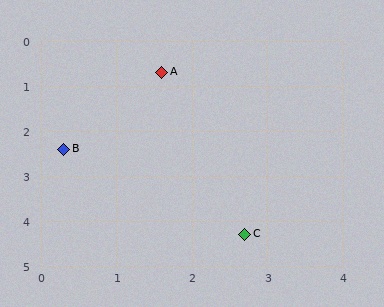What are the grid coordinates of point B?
Point B is at approximately (0.3, 2.4).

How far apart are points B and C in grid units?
Points B and C are about 3.1 grid units apart.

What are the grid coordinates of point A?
Point A is at approximately (1.6, 0.7).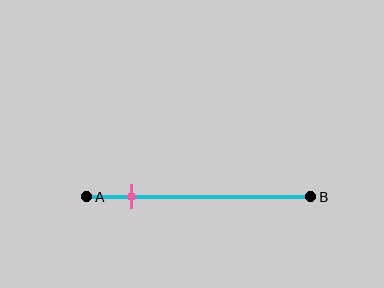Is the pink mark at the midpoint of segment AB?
No, the mark is at about 20% from A, not at the 50% midpoint.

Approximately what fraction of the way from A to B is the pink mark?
The pink mark is approximately 20% of the way from A to B.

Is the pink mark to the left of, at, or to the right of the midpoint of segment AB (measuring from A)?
The pink mark is to the left of the midpoint of segment AB.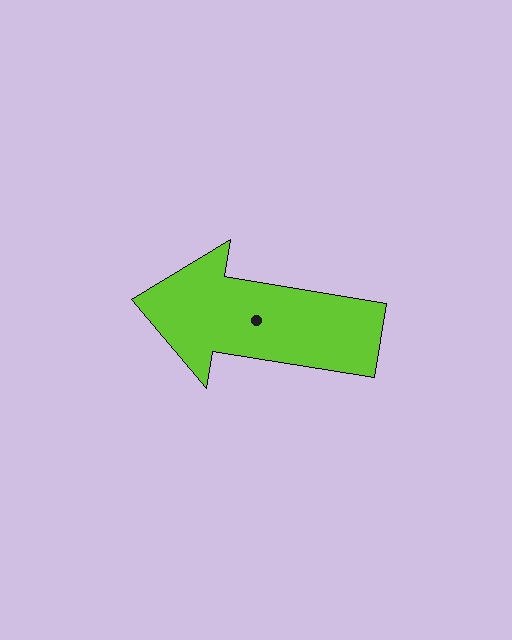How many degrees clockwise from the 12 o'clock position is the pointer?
Approximately 279 degrees.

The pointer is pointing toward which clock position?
Roughly 9 o'clock.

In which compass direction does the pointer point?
West.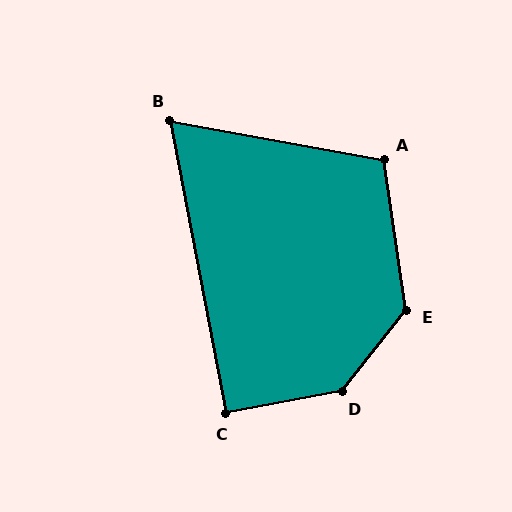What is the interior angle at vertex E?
Approximately 133 degrees (obtuse).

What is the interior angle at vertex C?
Approximately 90 degrees (approximately right).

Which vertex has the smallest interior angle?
B, at approximately 69 degrees.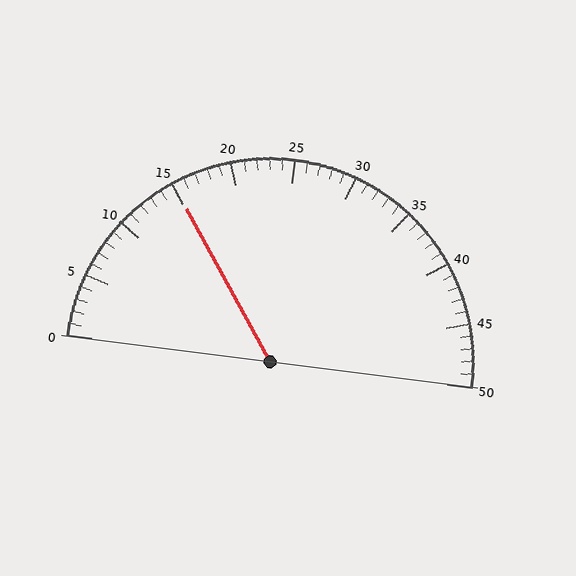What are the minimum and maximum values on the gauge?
The gauge ranges from 0 to 50.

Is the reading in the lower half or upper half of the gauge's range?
The reading is in the lower half of the range (0 to 50).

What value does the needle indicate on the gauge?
The needle indicates approximately 15.